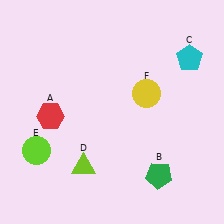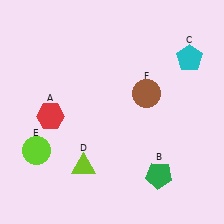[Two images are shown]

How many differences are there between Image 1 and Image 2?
There is 1 difference between the two images.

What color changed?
The circle (F) changed from yellow in Image 1 to brown in Image 2.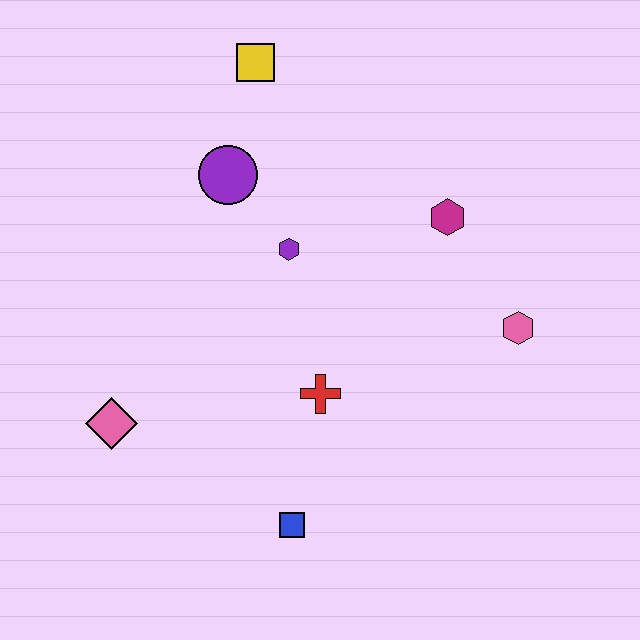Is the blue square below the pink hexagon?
Yes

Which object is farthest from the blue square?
The yellow square is farthest from the blue square.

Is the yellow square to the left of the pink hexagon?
Yes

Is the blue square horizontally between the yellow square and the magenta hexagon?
Yes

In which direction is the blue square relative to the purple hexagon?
The blue square is below the purple hexagon.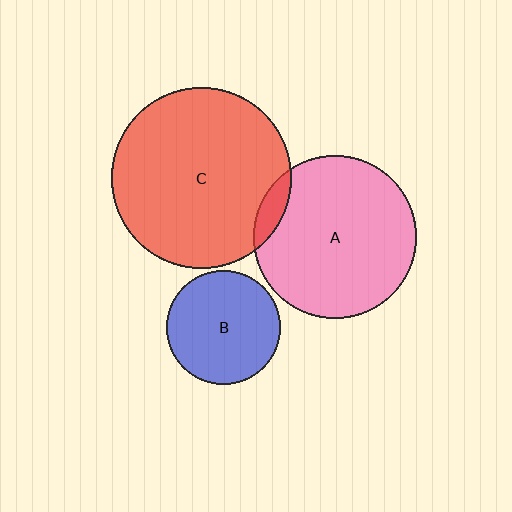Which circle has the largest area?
Circle C (red).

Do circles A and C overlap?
Yes.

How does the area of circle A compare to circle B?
Approximately 2.1 times.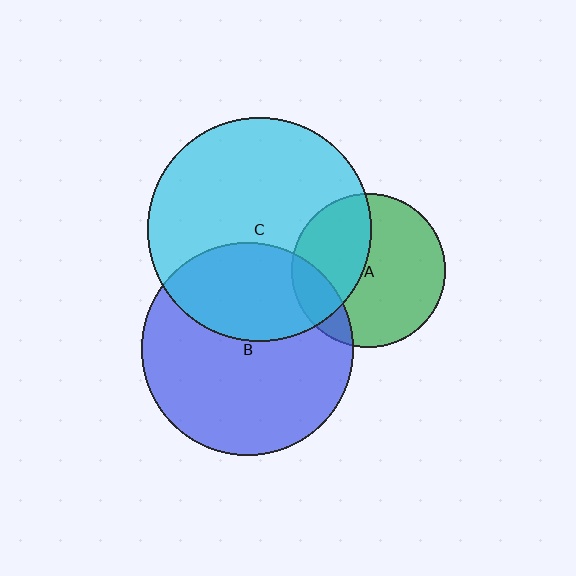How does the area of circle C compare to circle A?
Approximately 2.1 times.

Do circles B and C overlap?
Yes.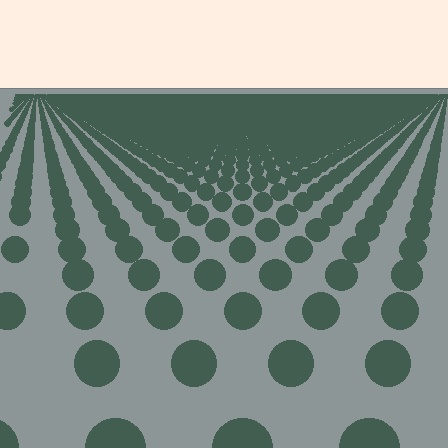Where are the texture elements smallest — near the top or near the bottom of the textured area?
Near the top.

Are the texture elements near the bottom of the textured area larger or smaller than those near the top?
Larger. Near the bottom, elements are closer to the viewer and appear at a bigger on-screen size.